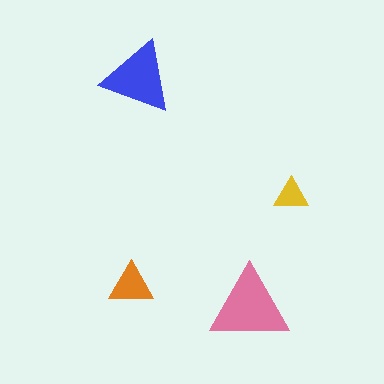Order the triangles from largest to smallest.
the pink one, the blue one, the orange one, the yellow one.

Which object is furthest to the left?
The orange triangle is leftmost.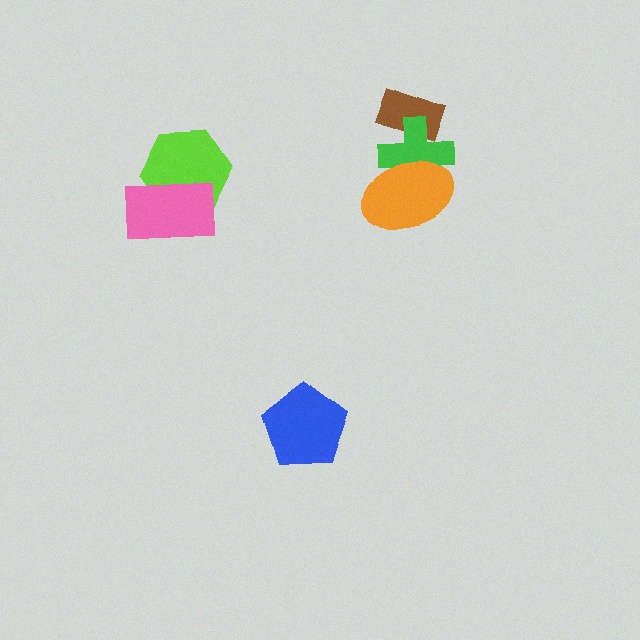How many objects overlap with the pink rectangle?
1 object overlaps with the pink rectangle.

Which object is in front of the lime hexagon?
The pink rectangle is in front of the lime hexagon.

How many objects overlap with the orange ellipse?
1 object overlaps with the orange ellipse.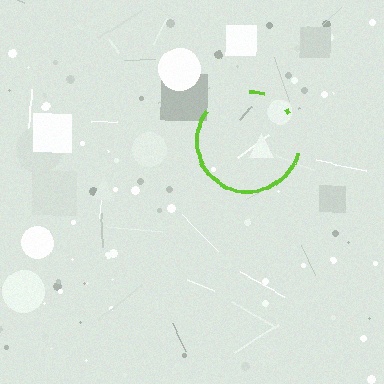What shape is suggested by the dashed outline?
The dashed outline suggests a circle.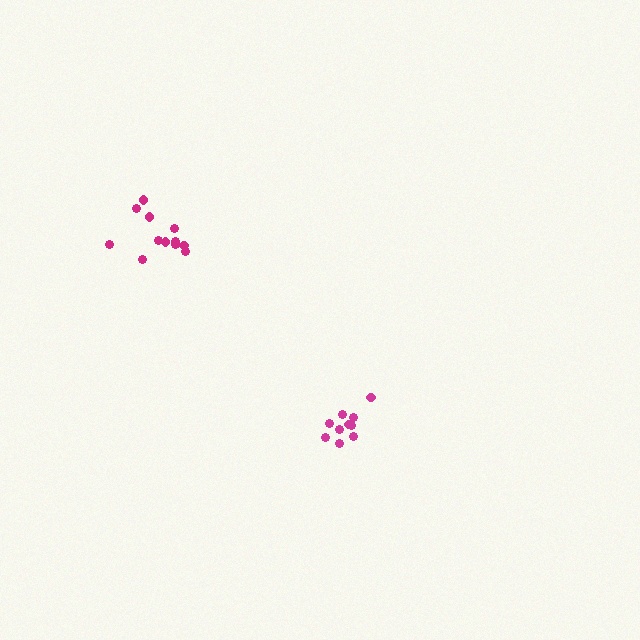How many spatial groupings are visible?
There are 2 spatial groupings.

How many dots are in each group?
Group 1: 12 dots, Group 2: 10 dots (22 total).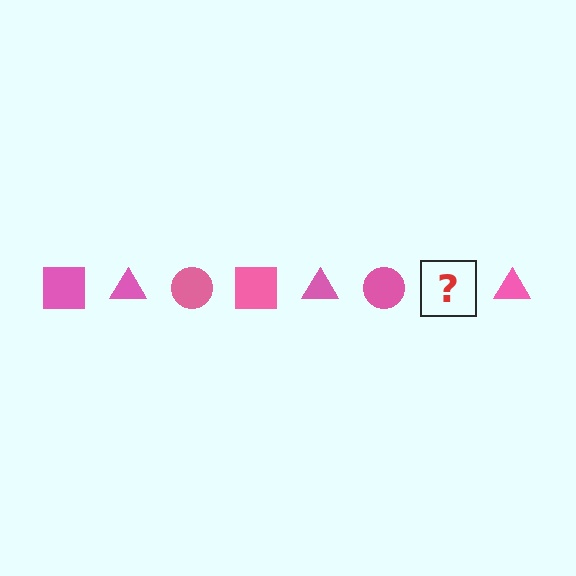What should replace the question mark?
The question mark should be replaced with a pink square.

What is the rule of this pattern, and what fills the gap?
The rule is that the pattern cycles through square, triangle, circle shapes in pink. The gap should be filled with a pink square.